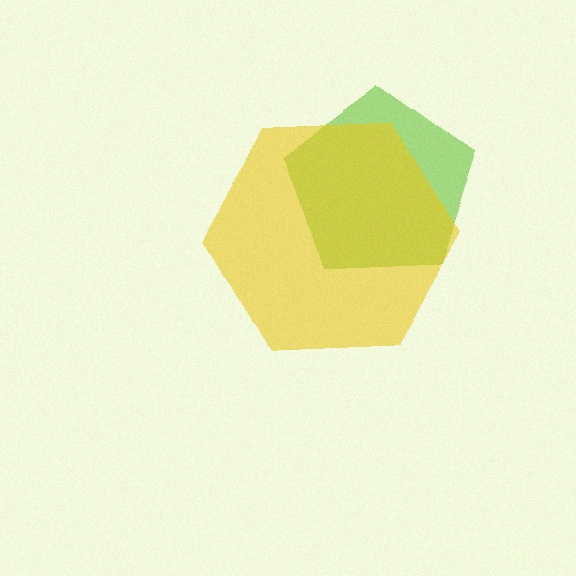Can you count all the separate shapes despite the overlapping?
Yes, there are 2 separate shapes.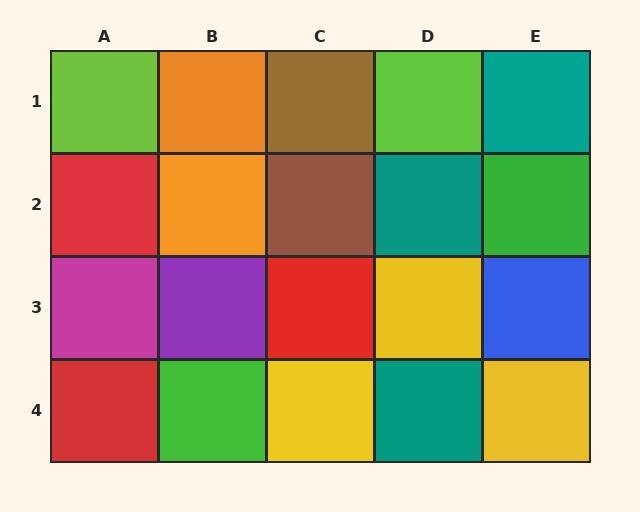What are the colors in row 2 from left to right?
Red, orange, brown, teal, green.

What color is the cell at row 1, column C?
Brown.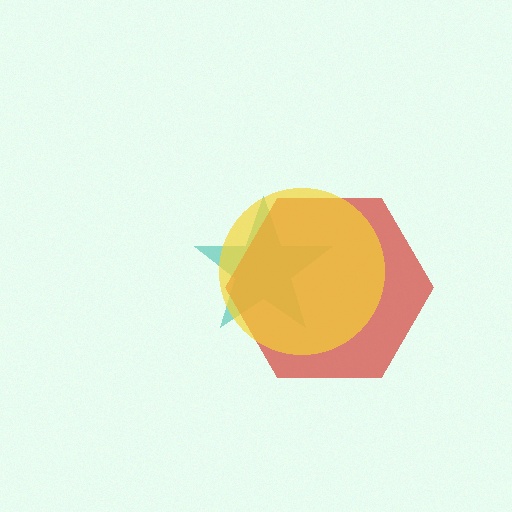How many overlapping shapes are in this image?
There are 3 overlapping shapes in the image.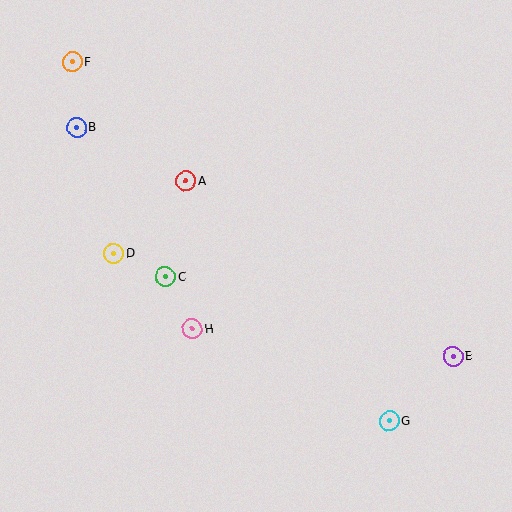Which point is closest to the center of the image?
Point C at (165, 277) is closest to the center.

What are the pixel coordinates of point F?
Point F is at (72, 62).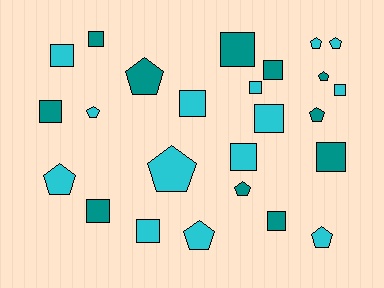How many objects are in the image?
There are 25 objects.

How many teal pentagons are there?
There are 4 teal pentagons.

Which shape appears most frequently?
Square, with 14 objects.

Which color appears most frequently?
Cyan, with 14 objects.